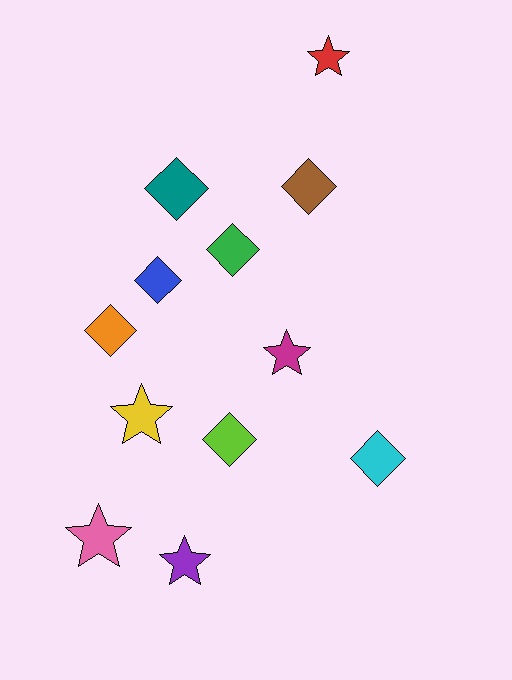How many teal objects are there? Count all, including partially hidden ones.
There is 1 teal object.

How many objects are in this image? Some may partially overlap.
There are 12 objects.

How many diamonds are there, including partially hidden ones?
There are 7 diamonds.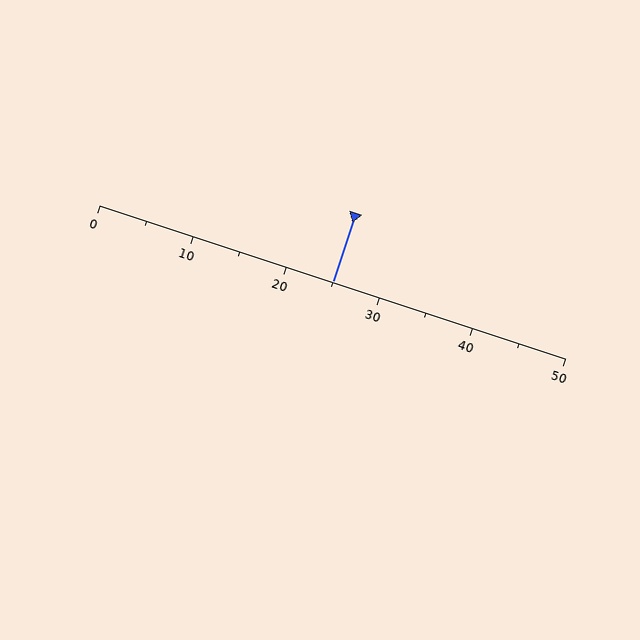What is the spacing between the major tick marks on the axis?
The major ticks are spaced 10 apart.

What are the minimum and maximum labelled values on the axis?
The axis runs from 0 to 50.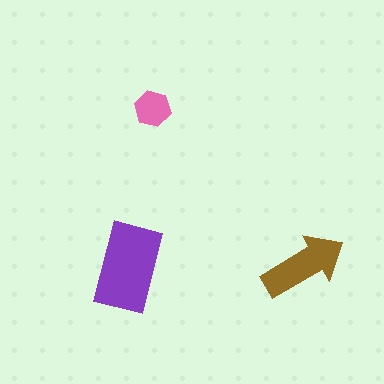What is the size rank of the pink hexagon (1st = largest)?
3rd.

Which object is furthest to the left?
The purple rectangle is leftmost.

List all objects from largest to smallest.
The purple rectangle, the brown arrow, the pink hexagon.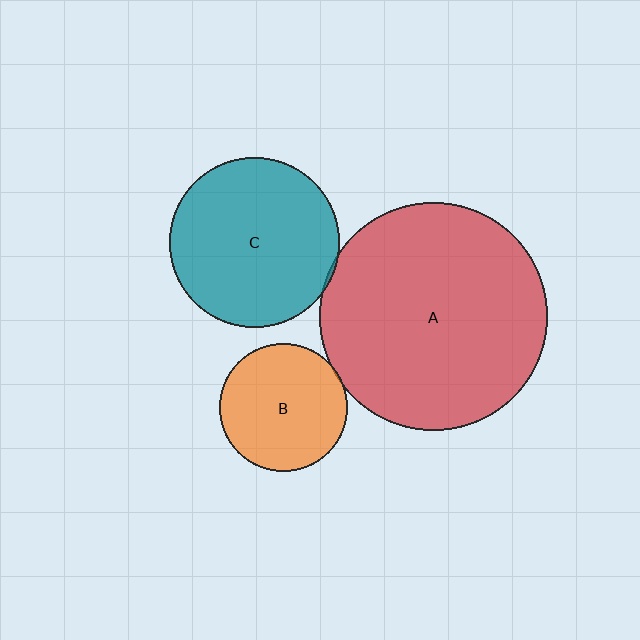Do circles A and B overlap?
Yes.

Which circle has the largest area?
Circle A (red).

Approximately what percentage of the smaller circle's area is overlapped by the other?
Approximately 5%.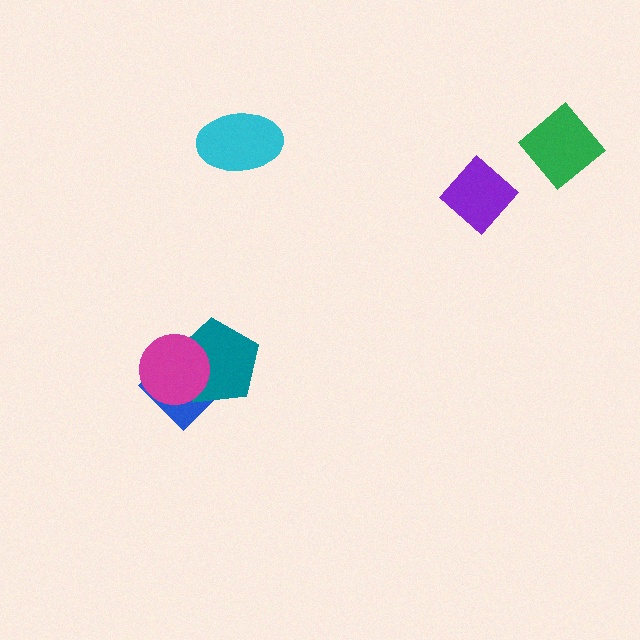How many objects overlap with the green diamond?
0 objects overlap with the green diamond.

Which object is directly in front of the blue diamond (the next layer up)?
The teal pentagon is directly in front of the blue diamond.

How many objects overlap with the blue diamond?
2 objects overlap with the blue diamond.